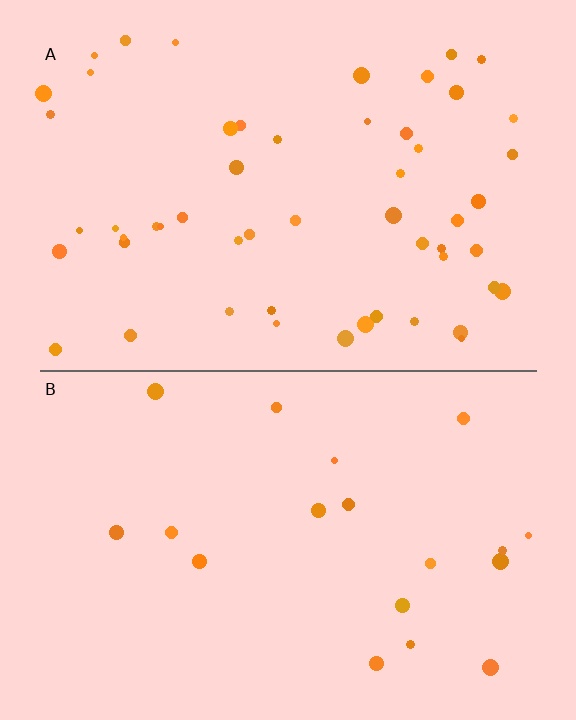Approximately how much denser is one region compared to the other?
Approximately 2.9× — region A over region B.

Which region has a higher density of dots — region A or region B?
A (the top).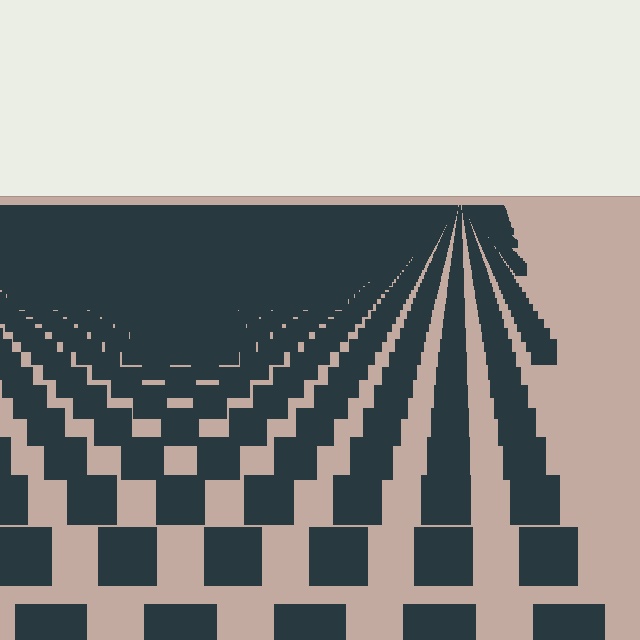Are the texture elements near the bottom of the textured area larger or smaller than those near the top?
Larger. Near the bottom, elements are closer to the viewer and appear at a bigger on-screen size.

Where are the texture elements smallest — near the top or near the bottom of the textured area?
Near the top.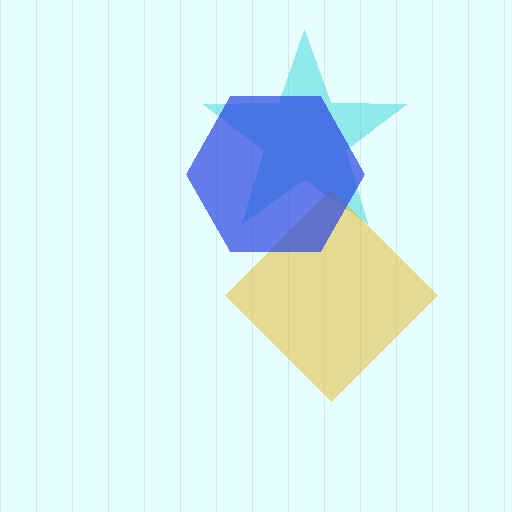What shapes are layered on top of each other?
The layered shapes are: a cyan star, a yellow diamond, a blue hexagon.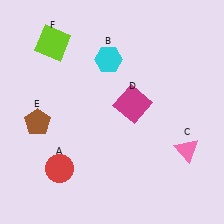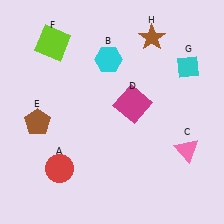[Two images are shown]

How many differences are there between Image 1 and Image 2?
There are 2 differences between the two images.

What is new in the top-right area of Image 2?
A brown star (H) was added in the top-right area of Image 2.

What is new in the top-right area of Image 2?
A cyan diamond (G) was added in the top-right area of Image 2.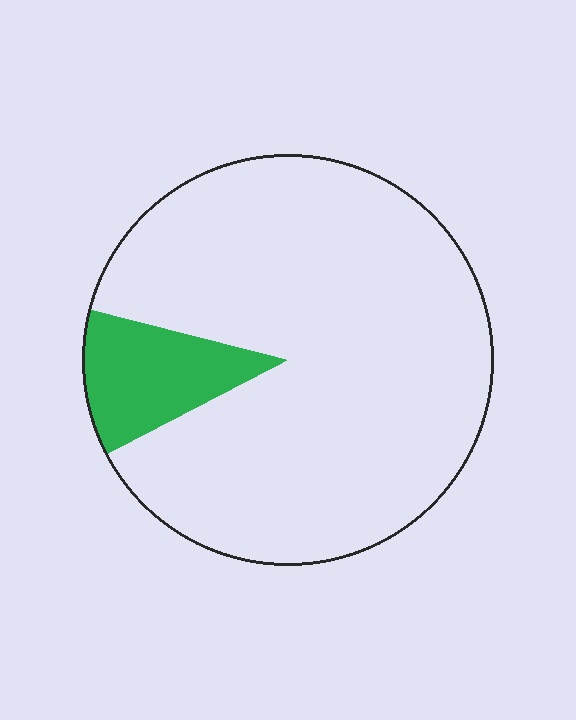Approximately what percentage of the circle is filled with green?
Approximately 10%.